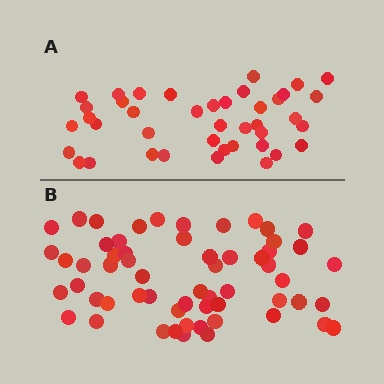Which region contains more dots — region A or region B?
Region B (the bottom region) has more dots.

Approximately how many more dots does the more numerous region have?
Region B has approximately 20 more dots than region A.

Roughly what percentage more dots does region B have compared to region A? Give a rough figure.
About 45% more.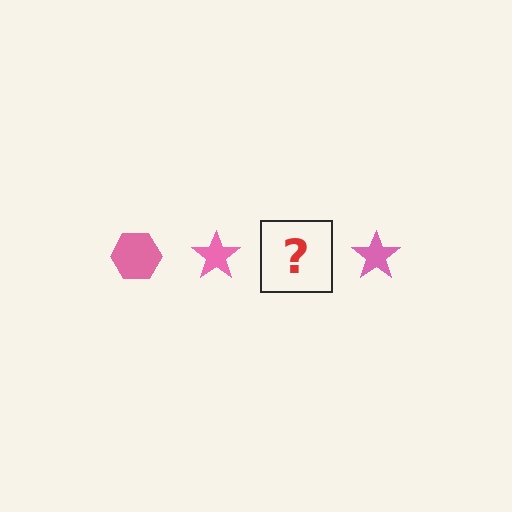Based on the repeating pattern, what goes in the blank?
The blank should be a pink hexagon.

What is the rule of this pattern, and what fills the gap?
The rule is that the pattern cycles through hexagon, star shapes in pink. The gap should be filled with a pink hexagon.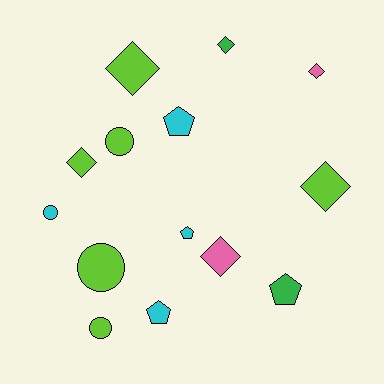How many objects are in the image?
There are 14 objects.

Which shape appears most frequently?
Diamond, with 6 objects.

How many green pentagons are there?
There is 1 green pentagon.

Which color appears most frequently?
Lime, with 6 objects.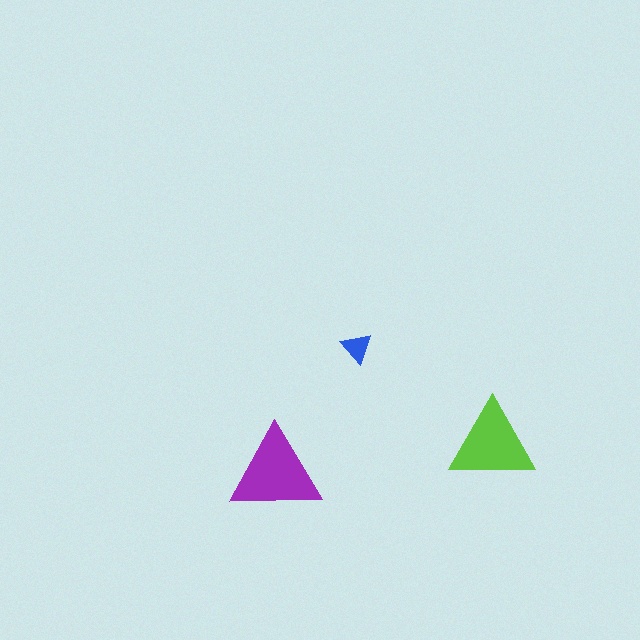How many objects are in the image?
There are 3 objects in the image.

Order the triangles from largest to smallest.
the purple one, the lime one, the blue one.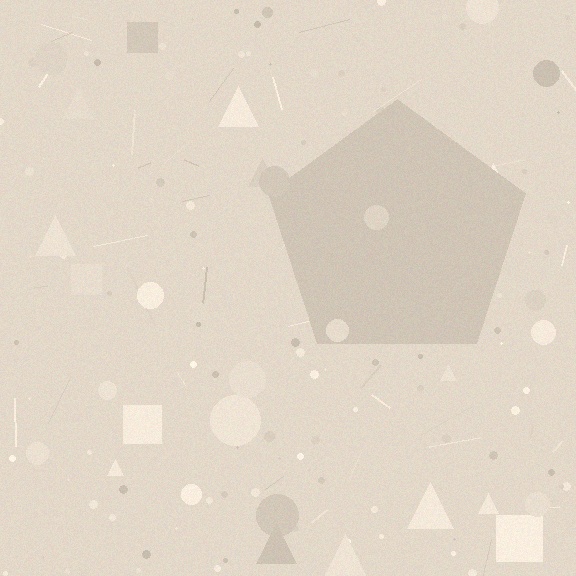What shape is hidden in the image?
A pentagon is hidden in the image.